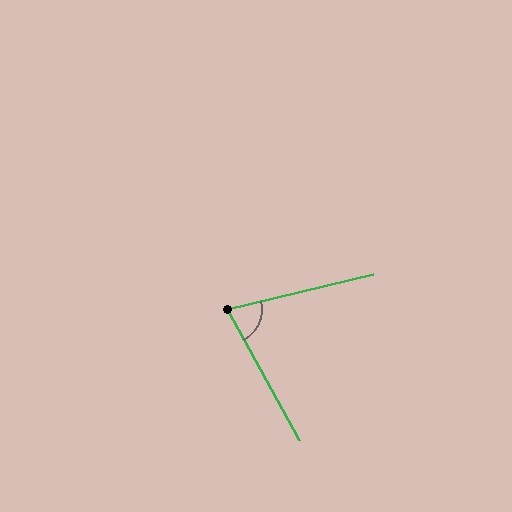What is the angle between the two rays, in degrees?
Approximately 75 degrees.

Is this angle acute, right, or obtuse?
It is acute.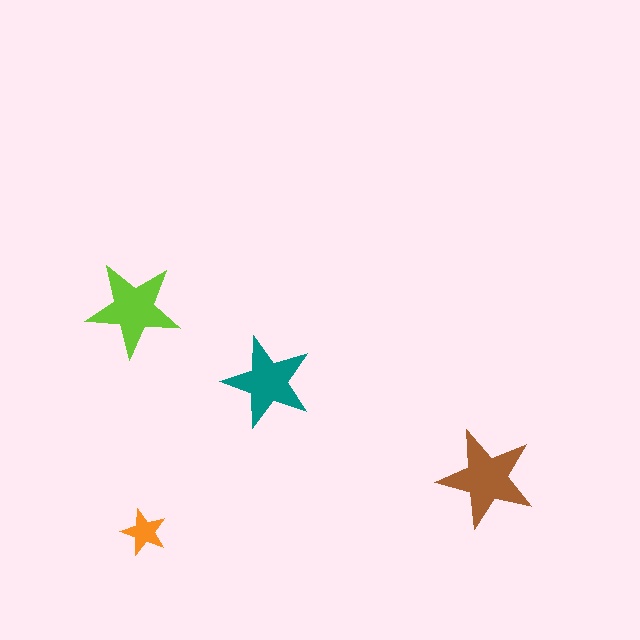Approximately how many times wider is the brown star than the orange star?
About 2 times wider.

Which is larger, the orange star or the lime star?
The lime one.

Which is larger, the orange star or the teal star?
The teal one.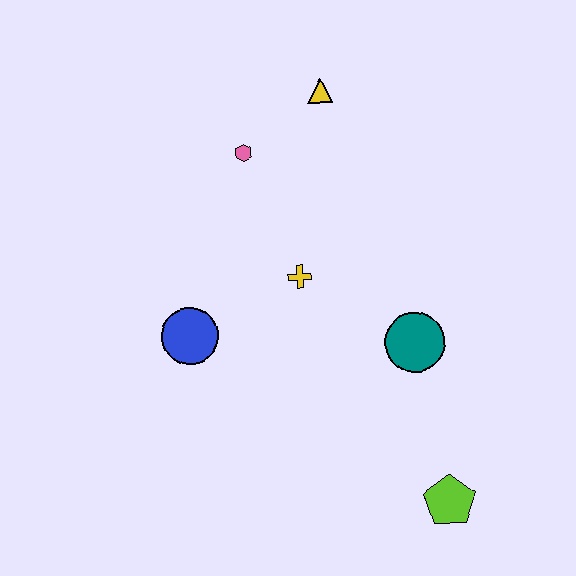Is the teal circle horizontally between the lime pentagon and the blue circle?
Yes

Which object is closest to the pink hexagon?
The yellow triangle is closest to the pink hexagon.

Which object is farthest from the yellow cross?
The lime pentagon is farthest from the yellow cross.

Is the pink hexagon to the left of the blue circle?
No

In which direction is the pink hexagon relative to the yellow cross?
The pink hexagon is above the yellow cross.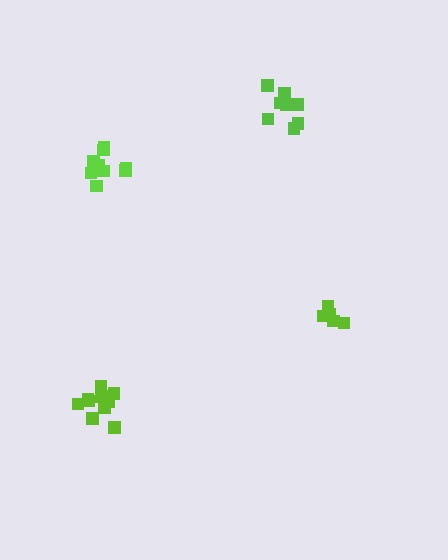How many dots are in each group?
Group 1: 11 dots, Group 2: 9 dots, Group 3: 11 dots, Group 4: 5 dots (36 total).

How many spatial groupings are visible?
There are 4 spatial groupings.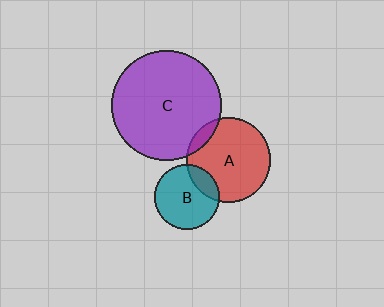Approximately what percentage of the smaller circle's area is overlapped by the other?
Approximately 10%.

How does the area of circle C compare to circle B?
Approximately 2.9 times.